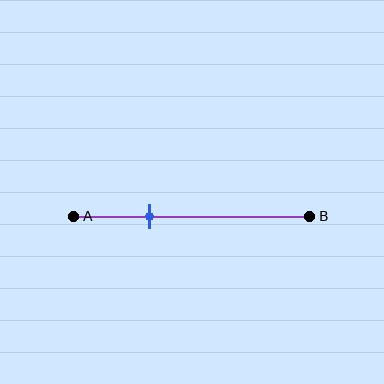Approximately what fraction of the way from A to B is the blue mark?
The blue mark is approximately 30% of the way from A to B.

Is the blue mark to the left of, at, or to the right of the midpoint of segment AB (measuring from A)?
The blue mark is to the left of the midpoint of segment AB.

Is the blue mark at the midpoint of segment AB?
No, the mark is at about 30% from A, not at the 50% midpoint.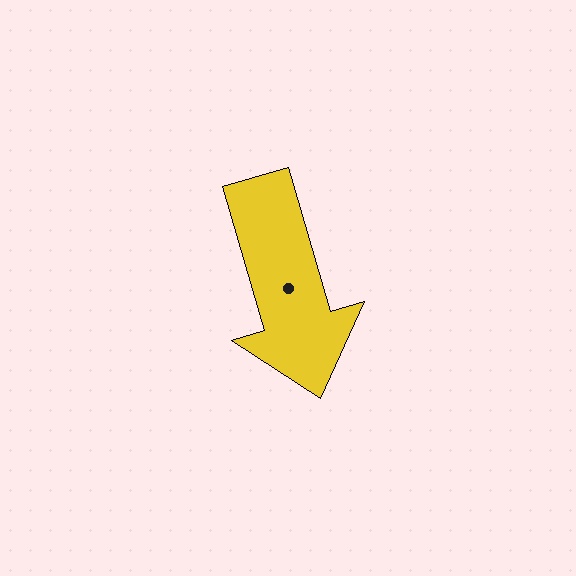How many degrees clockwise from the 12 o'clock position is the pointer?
Approximately 164 degrees.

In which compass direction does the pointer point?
South.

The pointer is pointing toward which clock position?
Roughly 5 o'clock.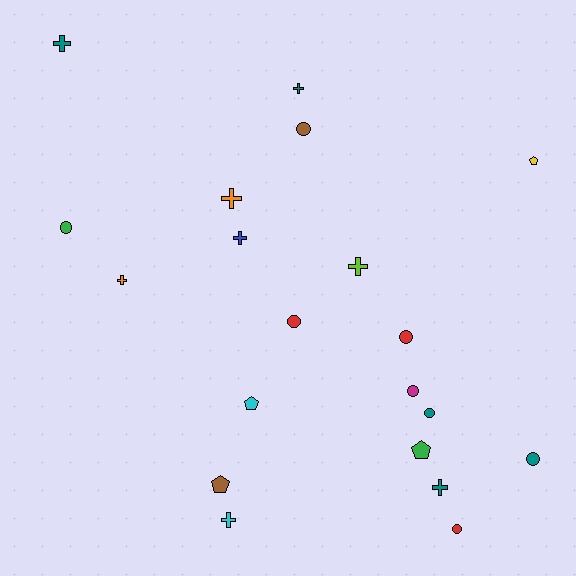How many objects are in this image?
There are 20 objects.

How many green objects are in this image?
There are 2 green objects.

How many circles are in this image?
There are 8 circles.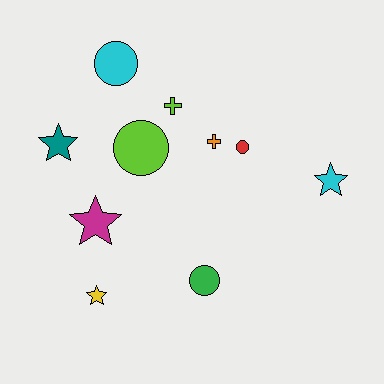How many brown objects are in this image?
There are no brown objects.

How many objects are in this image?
There are 10 objects.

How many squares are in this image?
There are no squares.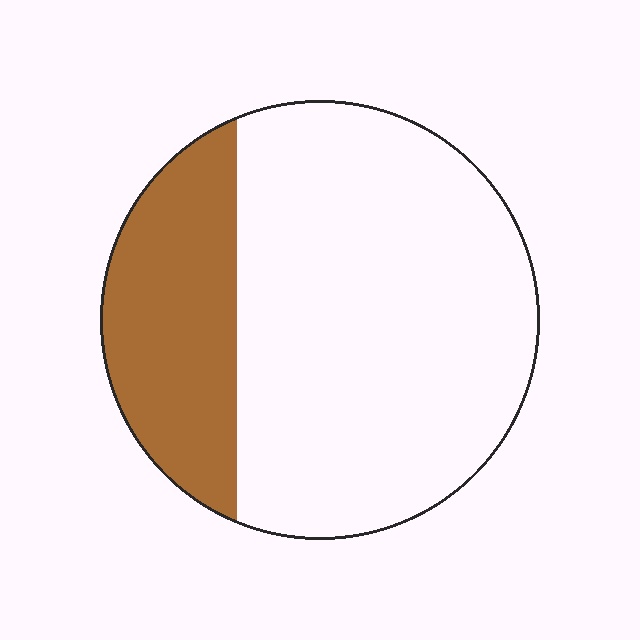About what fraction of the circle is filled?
About one quarter (1/4).